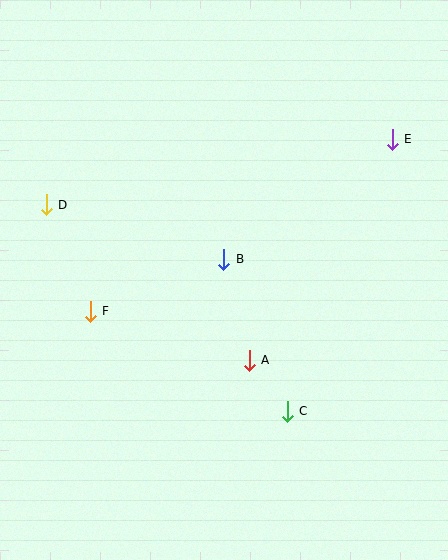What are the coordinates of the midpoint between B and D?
The midpoint between B and D is at (135, 232).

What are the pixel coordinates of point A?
Point A is at (249, 360).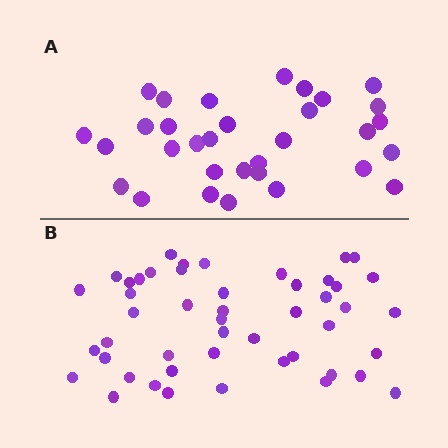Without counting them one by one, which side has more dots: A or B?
Region B (the bottom region) has more dots.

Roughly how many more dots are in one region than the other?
Region B has approximately 15 more dots than region A.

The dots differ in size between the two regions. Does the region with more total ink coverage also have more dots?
No. Region A has more total ink coverage because its dots are larger, but region B actually contains more individual dots. Total area can be misleading — the number of items is what matters here.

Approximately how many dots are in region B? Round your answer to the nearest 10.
About 50 dots. (The exact count is 48, which rounds to 50.)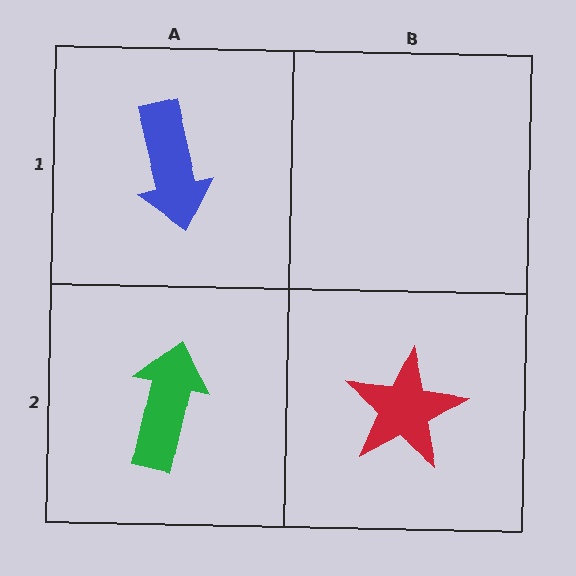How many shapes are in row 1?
1 shape.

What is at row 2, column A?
A green arrow.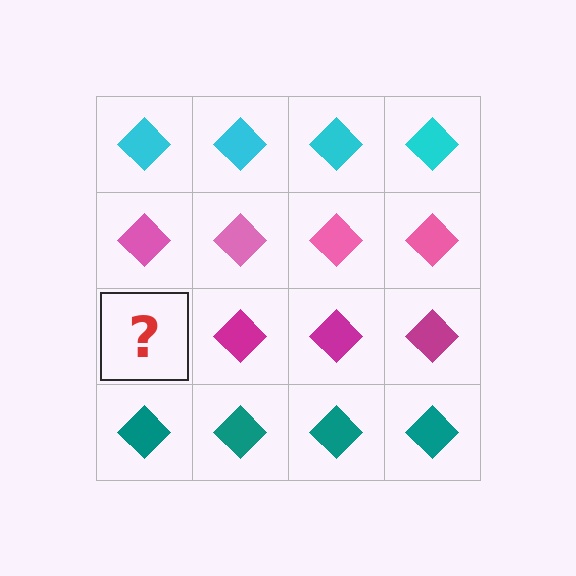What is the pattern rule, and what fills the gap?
The rule is that each row has a consistent color. The gap should be filled with a magenta diamond.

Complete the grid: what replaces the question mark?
The question mark should be replaced with a magenta diamond.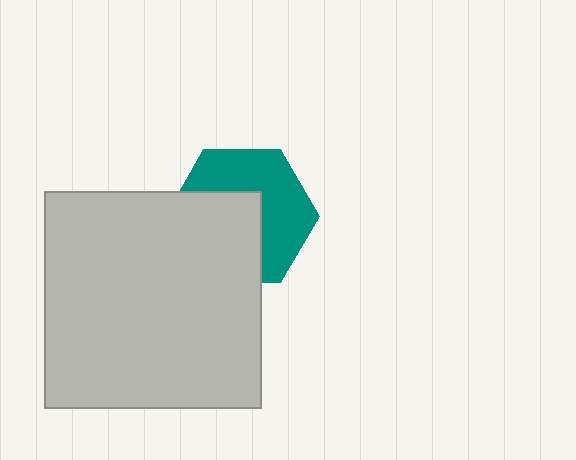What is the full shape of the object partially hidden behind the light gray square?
The partially hidden object is a teal hexagon.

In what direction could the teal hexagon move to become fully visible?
The teal hexagon could move toward the upper-right. That would shift it out from behind the light gray square entirely.